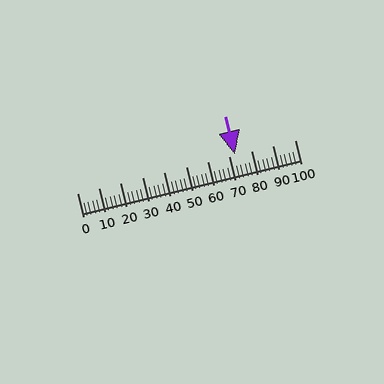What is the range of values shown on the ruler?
The ruler shows values from 0 to 100.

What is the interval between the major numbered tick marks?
The major tick marks are spaced 10 units apart.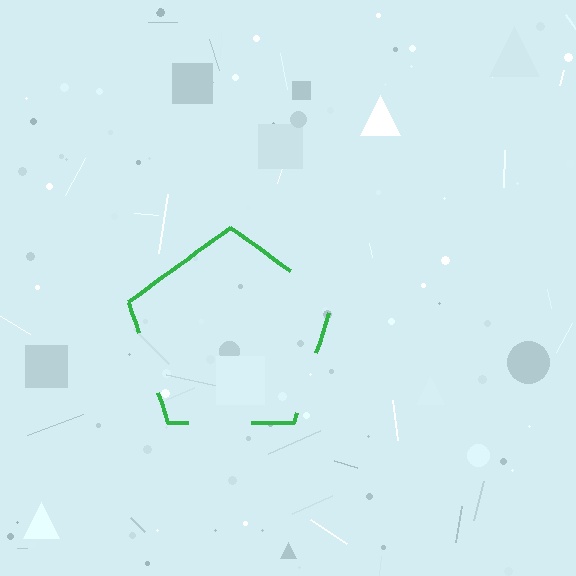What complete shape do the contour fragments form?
The contour fragments form a pentagon.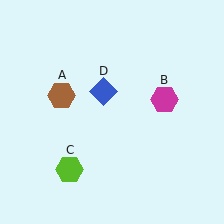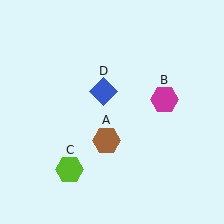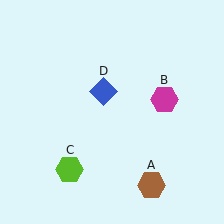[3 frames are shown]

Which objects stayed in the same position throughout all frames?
Magenta hexagon (object B) and lime hexagon (object C) and blue diamond (object D) remained stationary.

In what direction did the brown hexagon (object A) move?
The brown hexagon (object A) moved down and to the right.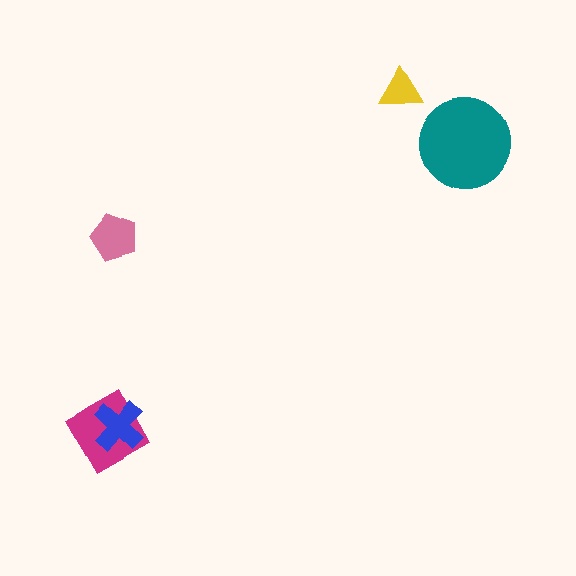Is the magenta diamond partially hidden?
Yes, it is partially covered by another shape.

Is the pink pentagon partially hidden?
No, no other shape covers it.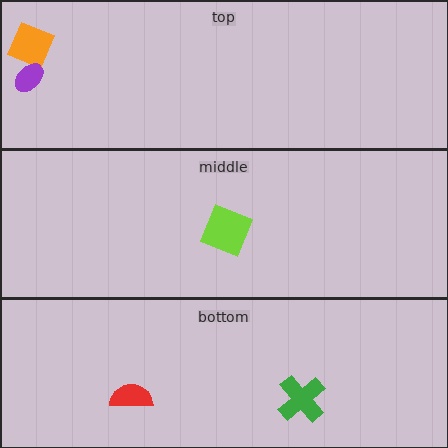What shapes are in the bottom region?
The green cross, the red semicircle.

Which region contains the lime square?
The middle region.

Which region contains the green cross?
The bottom region.